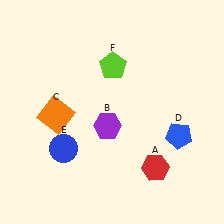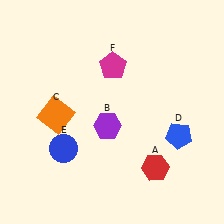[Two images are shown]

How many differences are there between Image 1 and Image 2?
There is 1 difference between the two images.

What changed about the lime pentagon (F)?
In Image 1, F is lime. In Image 2, it changed to magenta.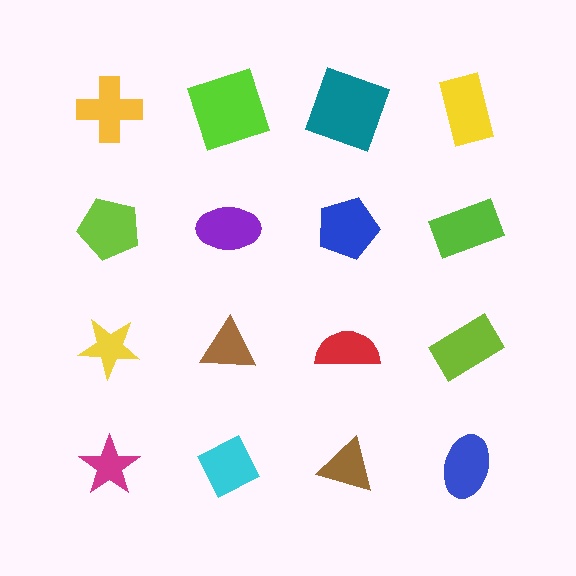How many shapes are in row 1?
4 shapes.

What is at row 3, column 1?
A yellow star.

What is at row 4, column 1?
A magenta star.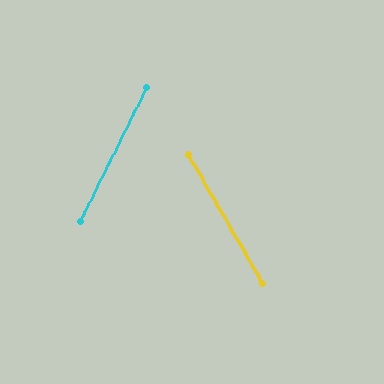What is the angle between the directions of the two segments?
Approximately 56 degrees.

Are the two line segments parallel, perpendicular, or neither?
Neither parallel nor perpendicular — they differ by about 56°.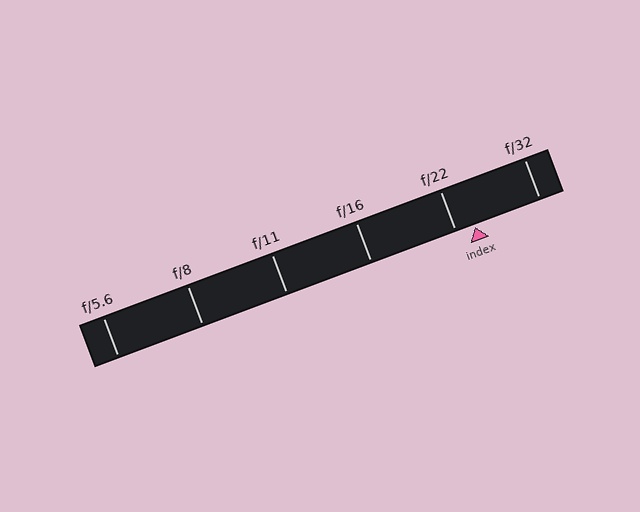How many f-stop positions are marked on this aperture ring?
There are 6 f-stop positions marked.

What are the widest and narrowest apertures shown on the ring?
The widest aperture shown is f/5.6 and the narrowest is f/32.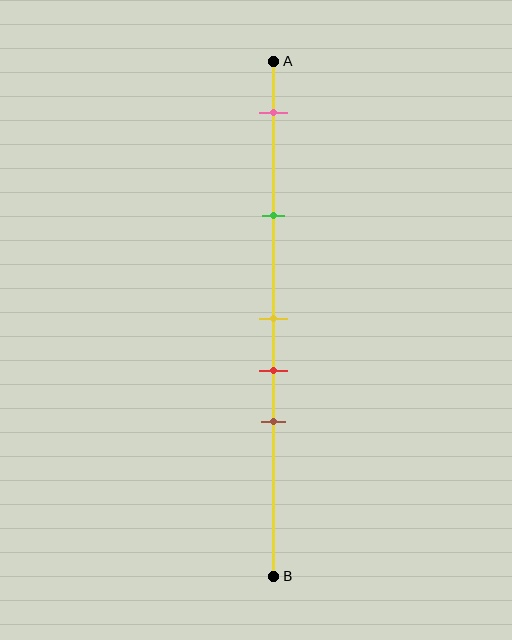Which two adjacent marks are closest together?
The yellow and red marks are the closest adjacent pair.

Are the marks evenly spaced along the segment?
No, the marks are not evenly spaced.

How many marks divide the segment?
There are 5 marks dividing the segment.